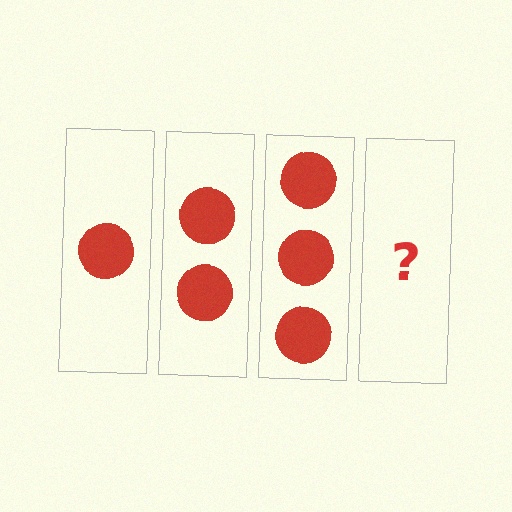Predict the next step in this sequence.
The next step is 4 circles.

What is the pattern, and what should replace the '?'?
The pattern is that each step adds one more circle. The '?' should be 4 circles.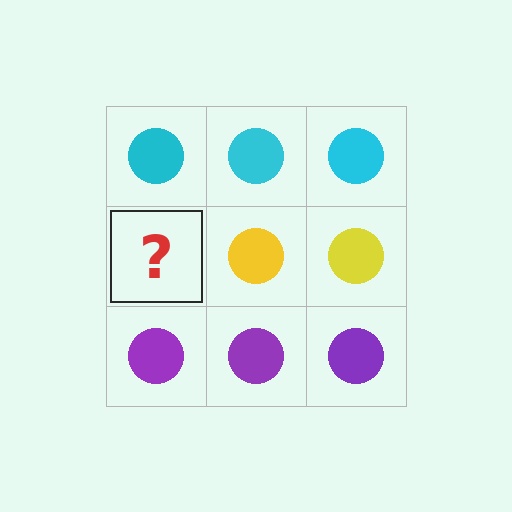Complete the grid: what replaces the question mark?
The question mark should be replaced with a yellow circle.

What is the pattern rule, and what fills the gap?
The rule is that each row has a consistent color. The gap should be filled with a yellow circle.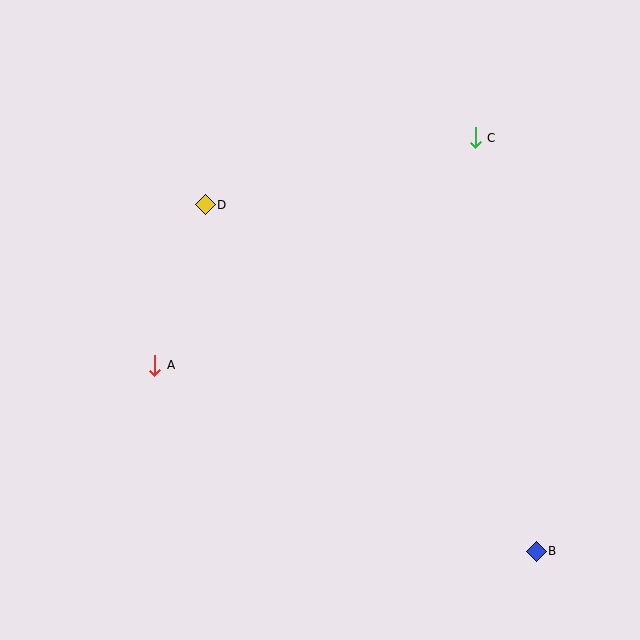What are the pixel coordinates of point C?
Point C is at (475, 138).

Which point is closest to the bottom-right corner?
Point B is closest to the bottom-right corner.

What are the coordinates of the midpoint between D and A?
The midpoint between D and A is at (180, 285).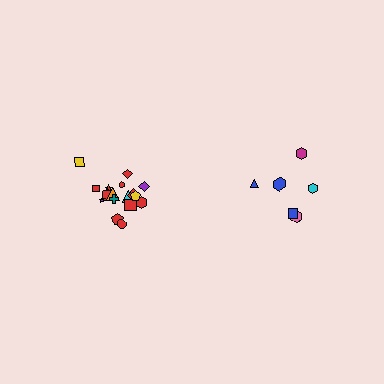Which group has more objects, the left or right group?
The left group.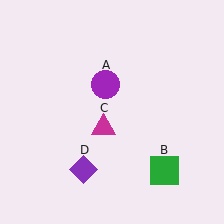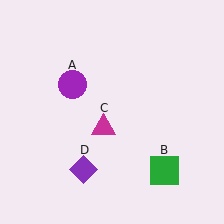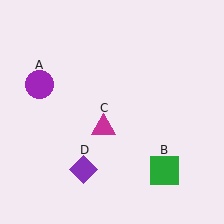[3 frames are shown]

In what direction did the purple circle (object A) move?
The purple circle (object A) moved left.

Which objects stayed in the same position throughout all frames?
Green square (object B) and magenta triangle (object C) and purple diamond (object D) remained stationary.